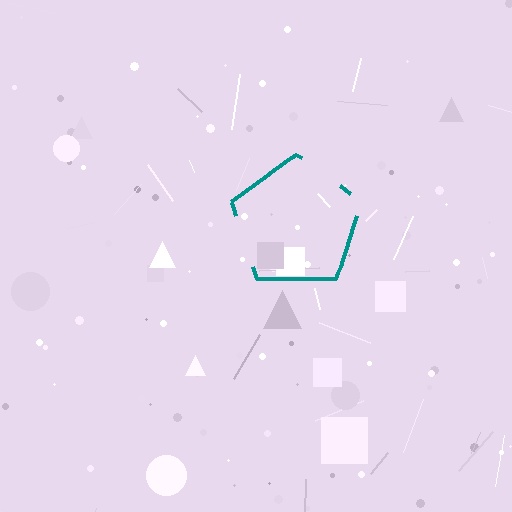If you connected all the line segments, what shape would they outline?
They would outline a pentagon.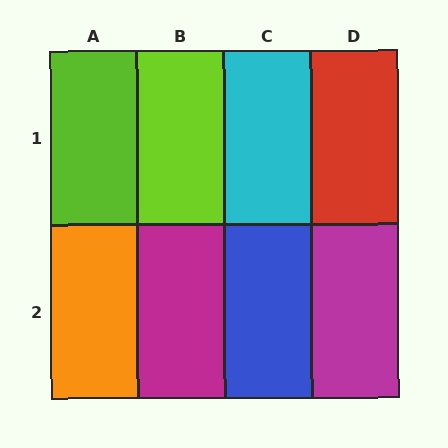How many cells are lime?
2 cells are lime.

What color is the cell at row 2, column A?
Orange.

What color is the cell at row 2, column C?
Blue.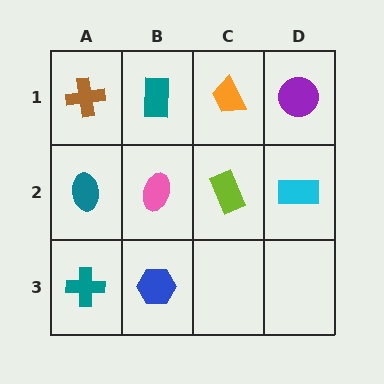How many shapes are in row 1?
4 shapes.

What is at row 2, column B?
A pink ellipse.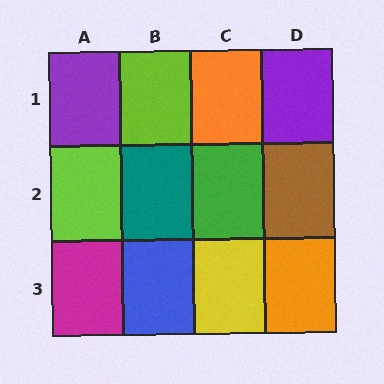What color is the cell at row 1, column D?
Purple.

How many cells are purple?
2 cells are purple.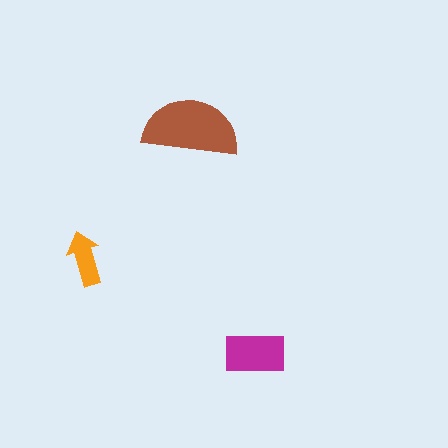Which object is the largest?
The brown semicircle.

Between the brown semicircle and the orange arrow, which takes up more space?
The brown semicircle.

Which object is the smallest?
The orange arrow.